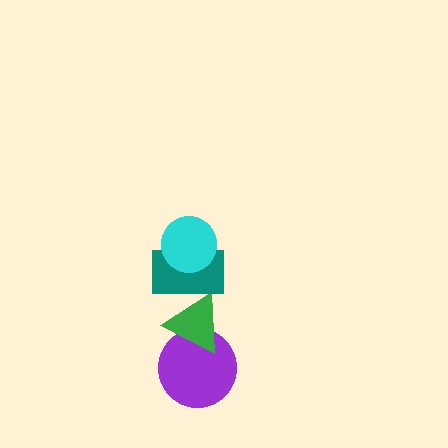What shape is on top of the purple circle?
The green triangle is on top of the purple circle.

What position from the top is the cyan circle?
The cyan circle is 1st from the top.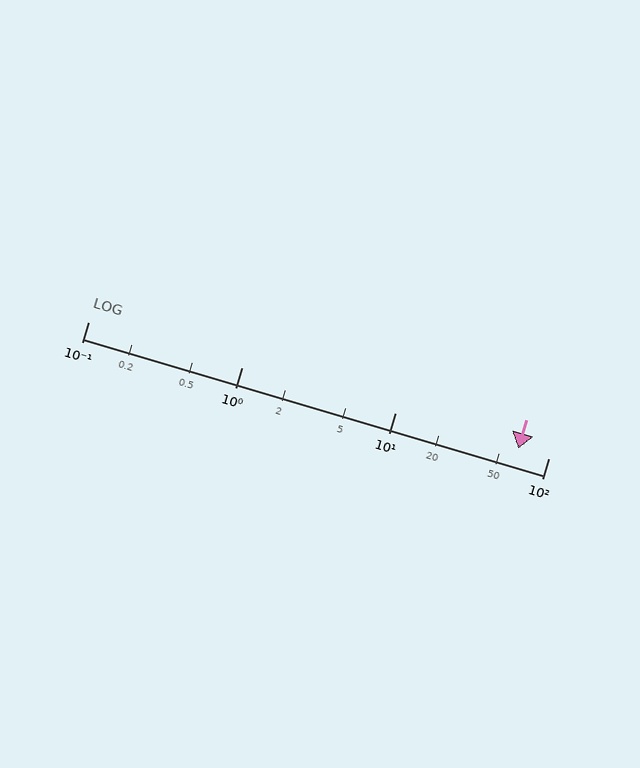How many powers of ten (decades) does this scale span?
The scale spans 3 decades, from 0.1 to 100.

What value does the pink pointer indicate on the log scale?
The pointer indicates approximately 64.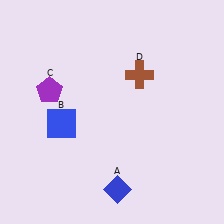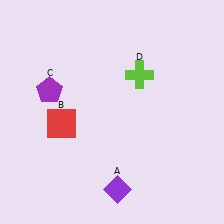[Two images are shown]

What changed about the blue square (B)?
In Image 1, B is blue. In Image 2, it changed to red.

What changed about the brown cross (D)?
In Image 1, D is brown. In Image 2, it changed to lime.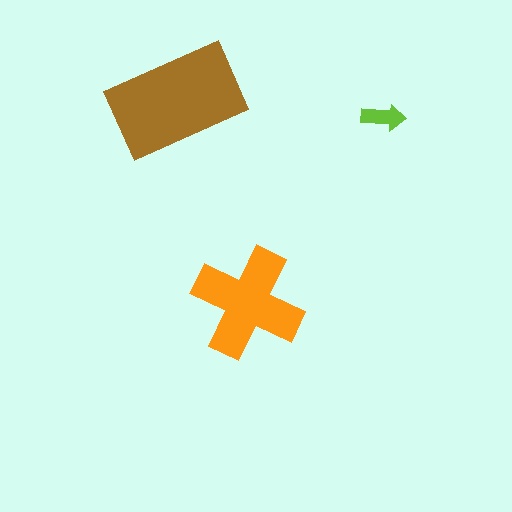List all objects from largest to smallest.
The brown rectangle, the orange cross, the lime arrow.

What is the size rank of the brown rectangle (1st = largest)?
1st.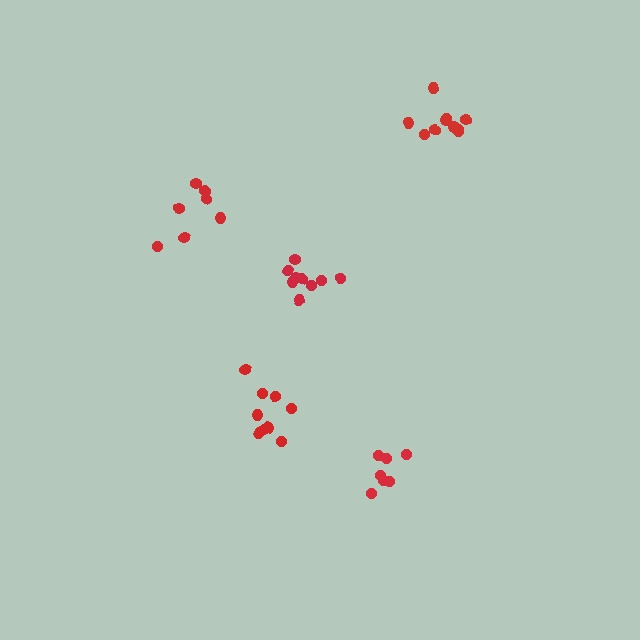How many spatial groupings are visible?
There are 5 spatial groupings.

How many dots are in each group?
Group 1: 7 dots, Group 2: 9 dots, Group 3: 10 dots, Group 4: 7 dots, Group 5: 11 dots (44 total).